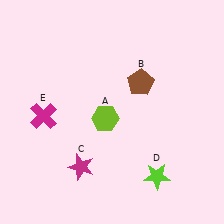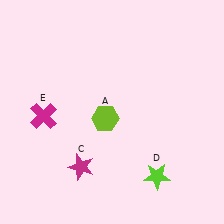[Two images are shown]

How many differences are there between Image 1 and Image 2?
There is 1 difference between the two images.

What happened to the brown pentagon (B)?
The brown pentagon (B) was removed in Image 2. It was in the top-right area of Image 1.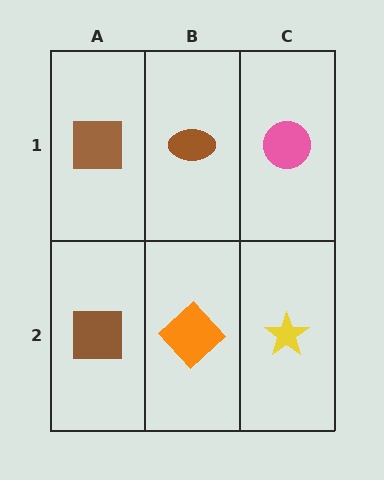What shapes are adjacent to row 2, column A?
A brown square (row 1, column A), an orange diamond (row 2, column B).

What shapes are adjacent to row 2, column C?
A pink circle (row 1, column C), an orange diamond (row 2, column B).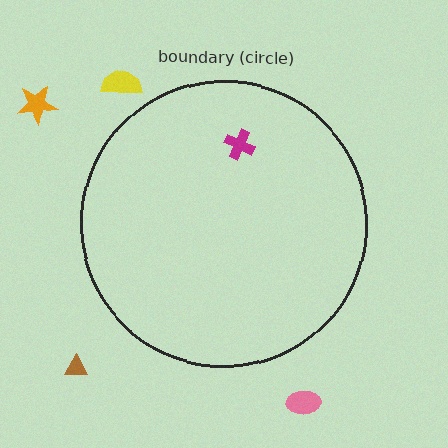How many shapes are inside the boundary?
1 inside, 4 outside.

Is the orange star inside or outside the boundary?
Outside.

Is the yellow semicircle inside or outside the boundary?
Outside.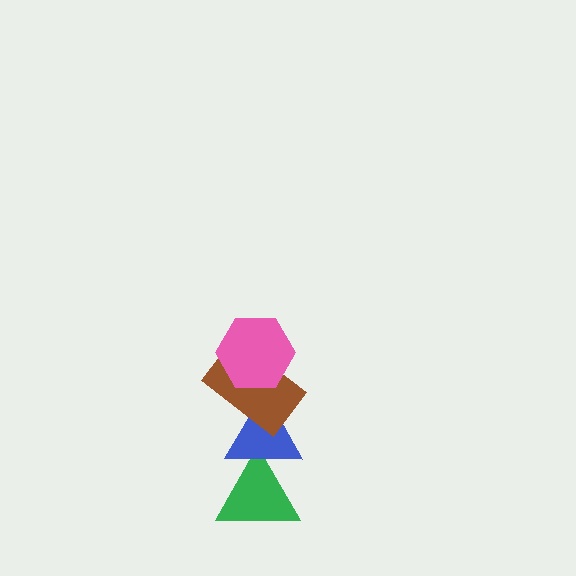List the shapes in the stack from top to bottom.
From top to bottom: the pink hexagon, the brown rectangle, the blue triangle, the green triangle.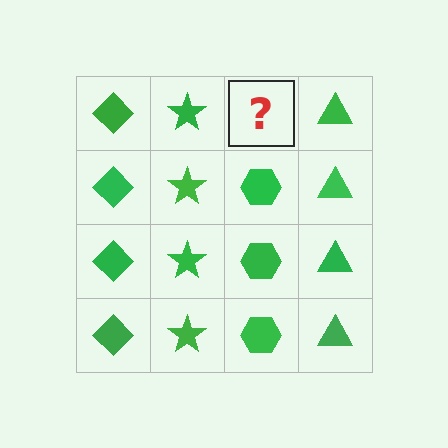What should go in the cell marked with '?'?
The missing cell should contain a green hexagon.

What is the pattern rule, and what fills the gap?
The rule is that each column has a consistent shape. The gap should be filled with a green hexagon.